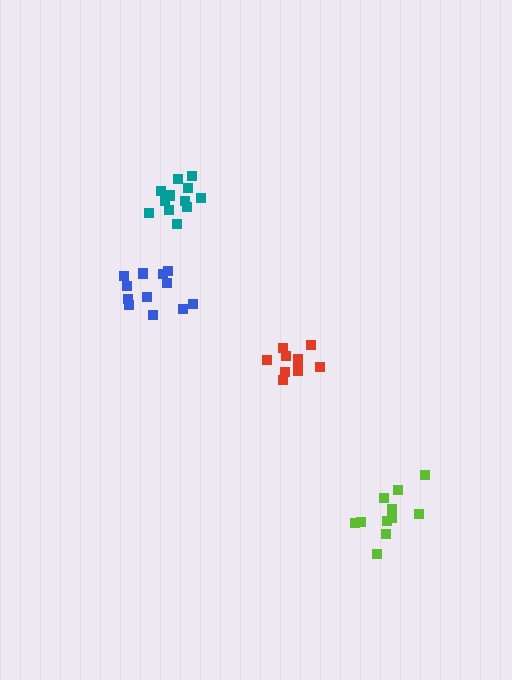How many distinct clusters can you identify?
There are 4 distinct clusters.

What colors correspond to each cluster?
The clusters are colored: lime, blue, red, teal.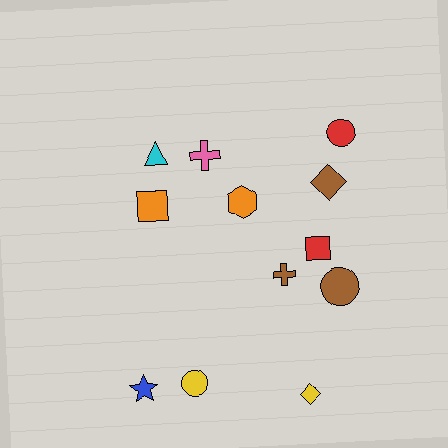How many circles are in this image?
There are 3 circles.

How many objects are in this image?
There are 12 objects.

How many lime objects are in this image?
There are no lime objects.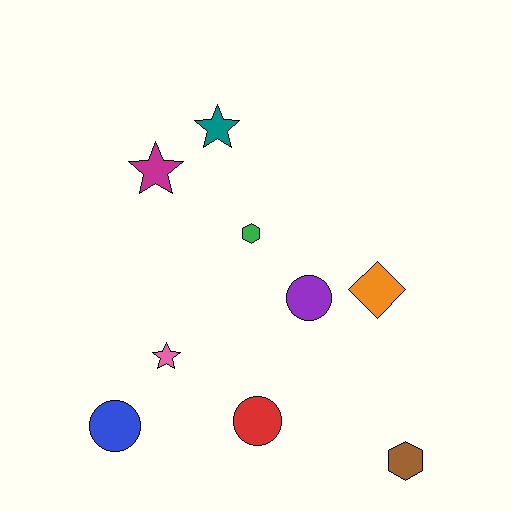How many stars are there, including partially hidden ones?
There are 3 stars.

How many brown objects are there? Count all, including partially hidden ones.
There is 1 brown object.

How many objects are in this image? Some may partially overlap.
There are 9 objects.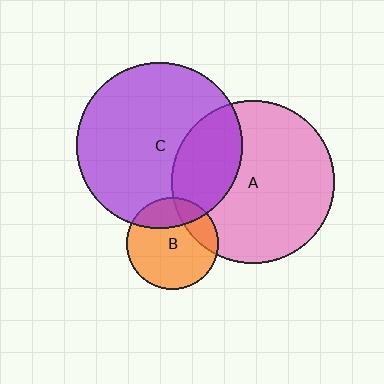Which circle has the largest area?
Circle C (purple).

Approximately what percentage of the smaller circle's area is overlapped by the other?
Approximately 30%.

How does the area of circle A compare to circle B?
Approximately 3.1 times.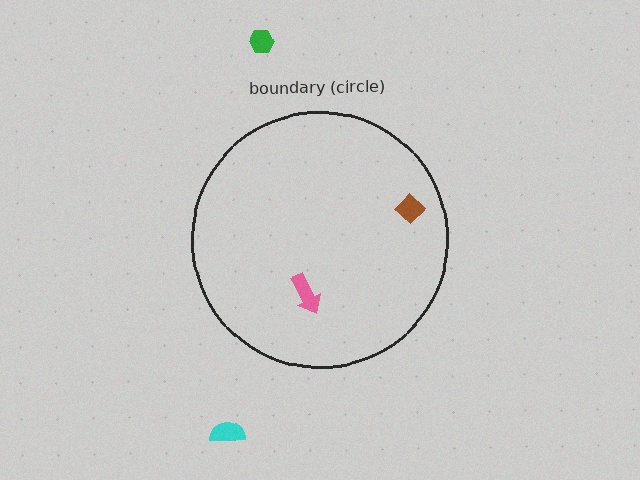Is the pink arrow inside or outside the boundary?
Inside.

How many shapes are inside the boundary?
2 inside, 2 outside.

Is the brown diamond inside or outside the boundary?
Inside.